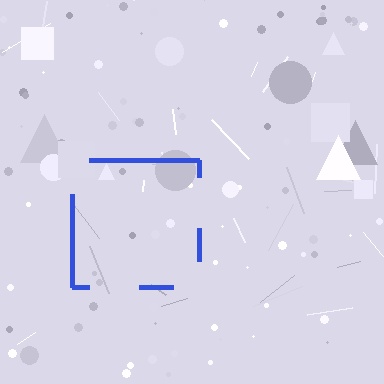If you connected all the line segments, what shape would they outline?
They would outline a square.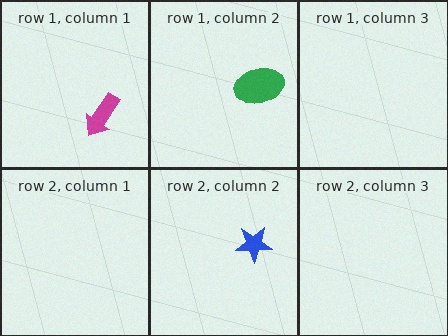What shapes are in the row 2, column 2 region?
The blue star.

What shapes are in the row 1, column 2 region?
The green ellipse.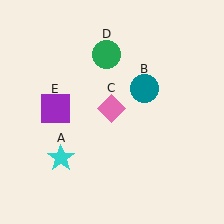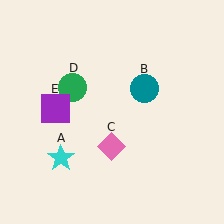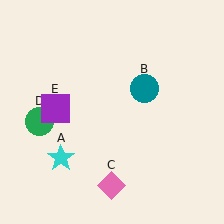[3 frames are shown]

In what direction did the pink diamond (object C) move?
The pink diamond (object C) moved down.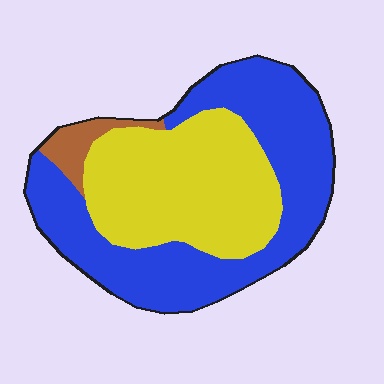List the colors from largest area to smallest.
From largest to smallest: blue, yellow, brown.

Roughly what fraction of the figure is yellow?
Yellow covers about 40% of the figure.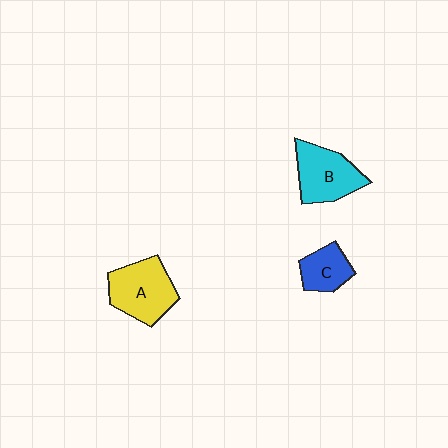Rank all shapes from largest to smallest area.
From largest to smallest: A (yellow), B (cyan), C (blue).